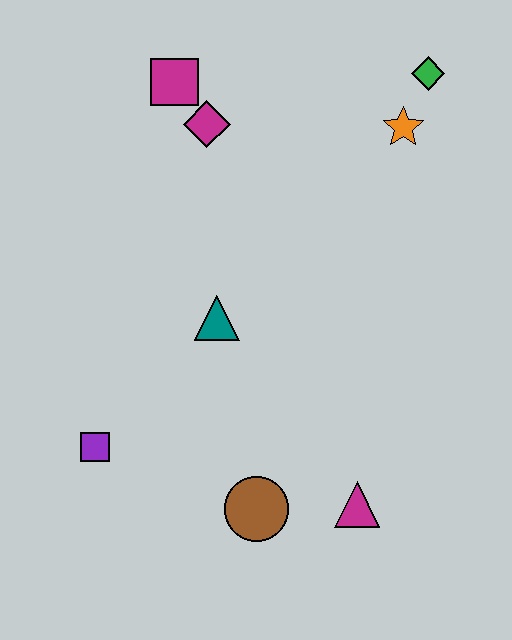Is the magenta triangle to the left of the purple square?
No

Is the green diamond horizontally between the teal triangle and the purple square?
No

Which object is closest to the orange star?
The green diamond is closest to the orange star.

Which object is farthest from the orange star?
The purple square is farthest from the orange star.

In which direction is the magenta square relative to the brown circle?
The magenta square is above the brown circle.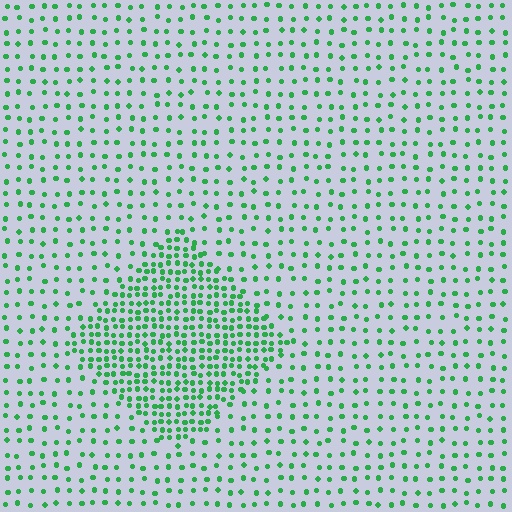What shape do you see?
I see a diamond.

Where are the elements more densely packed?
The elements are more densely packed inside the diamond boundary.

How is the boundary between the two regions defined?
The boundary is defined by a change in element density (approximately 2.5x ratio). All elements are the same color, size, and shape.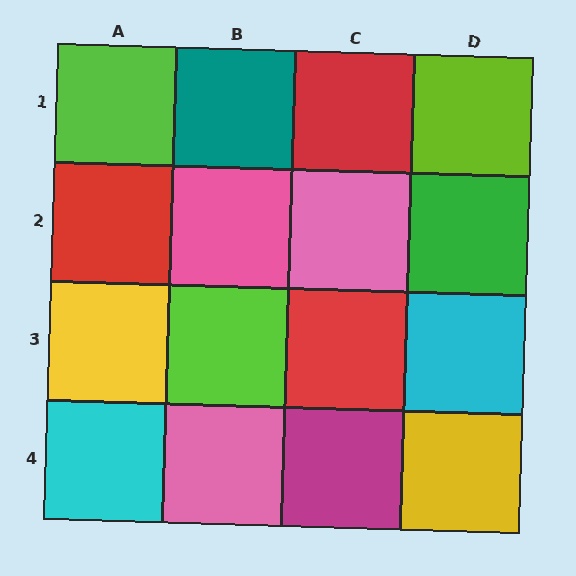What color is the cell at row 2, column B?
Pink.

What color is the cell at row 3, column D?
Cyan.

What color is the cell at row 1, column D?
Lime.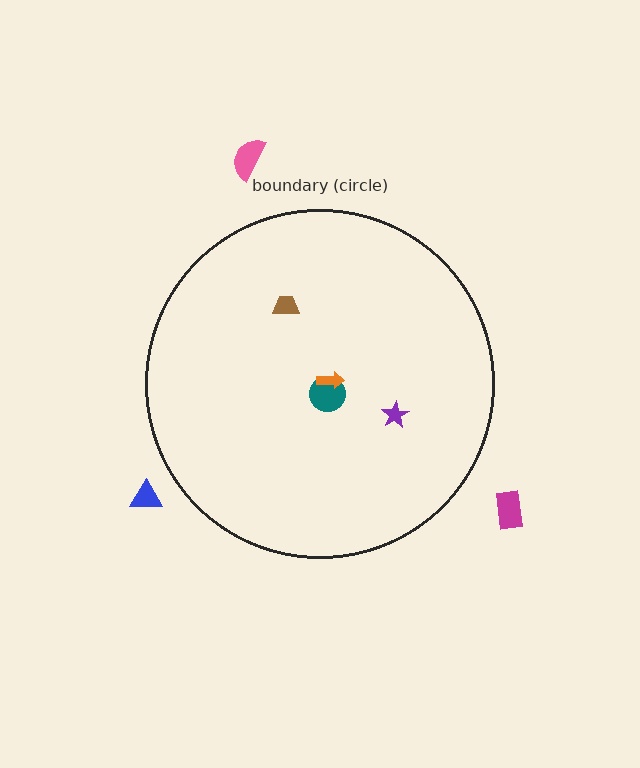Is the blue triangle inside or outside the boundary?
Outside.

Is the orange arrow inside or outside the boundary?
Inside.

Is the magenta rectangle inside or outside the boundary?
Outside.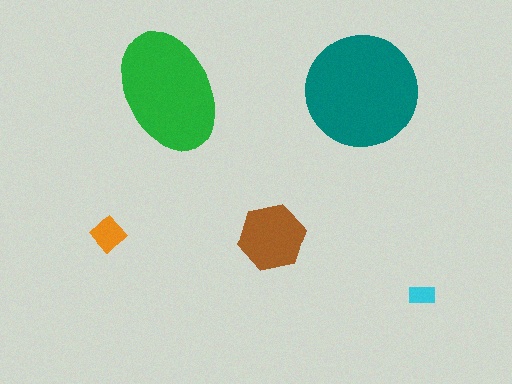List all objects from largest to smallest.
The teal circle, the green ellipse, the brown hexagon, the orange diamond, the cyan rectangle.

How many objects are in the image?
There are 5 objects in the image.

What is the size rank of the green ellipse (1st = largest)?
2nd.